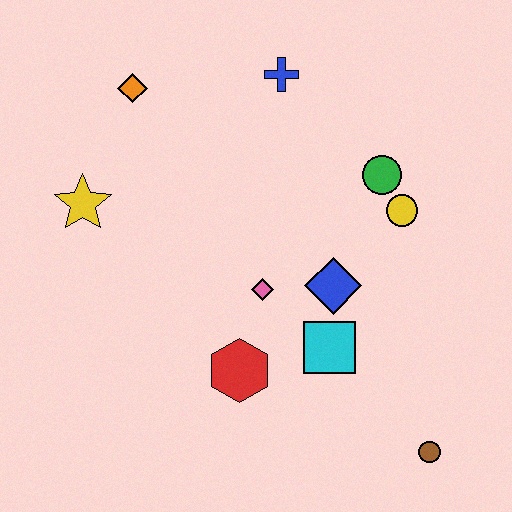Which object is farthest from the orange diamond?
The brown circle is farthest from the orange diamond.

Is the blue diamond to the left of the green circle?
Yes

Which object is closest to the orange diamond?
The yellow star is closest to the orange diamond.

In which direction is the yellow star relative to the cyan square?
The yellow star is to the left of the cyan square.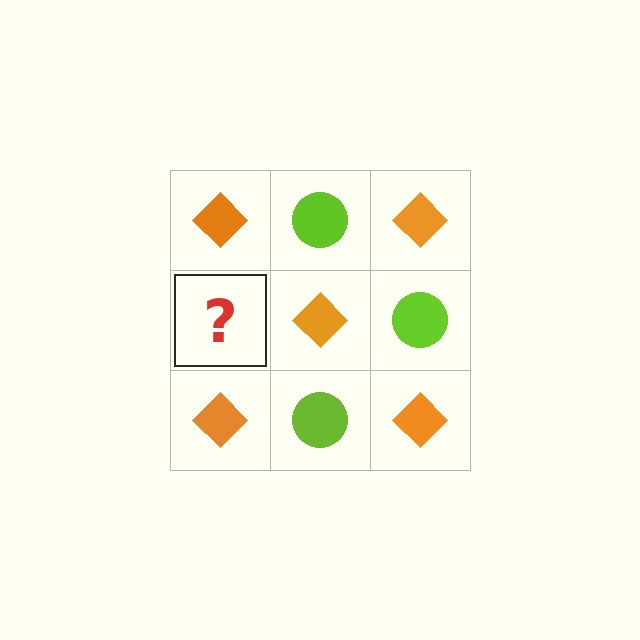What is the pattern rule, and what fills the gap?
The rule is that it alternates orange diamond and lime circle in a checkerboard pattern. The gap should be filled with a lime circle.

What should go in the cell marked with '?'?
The missing cell should contain a lime circle.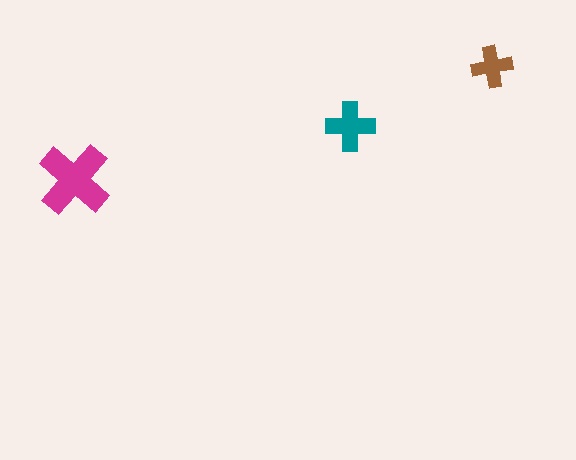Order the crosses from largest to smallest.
the magenta one, the teal one, the brown one.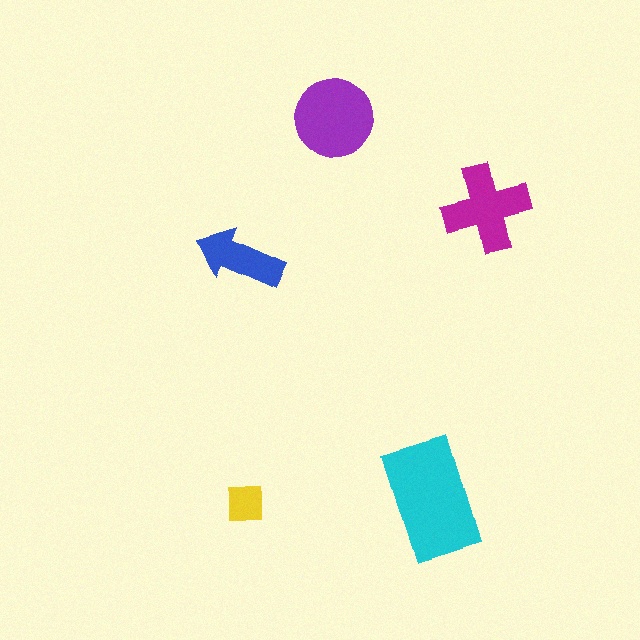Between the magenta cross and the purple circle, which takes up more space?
The purple circle.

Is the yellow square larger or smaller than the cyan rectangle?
Smaller.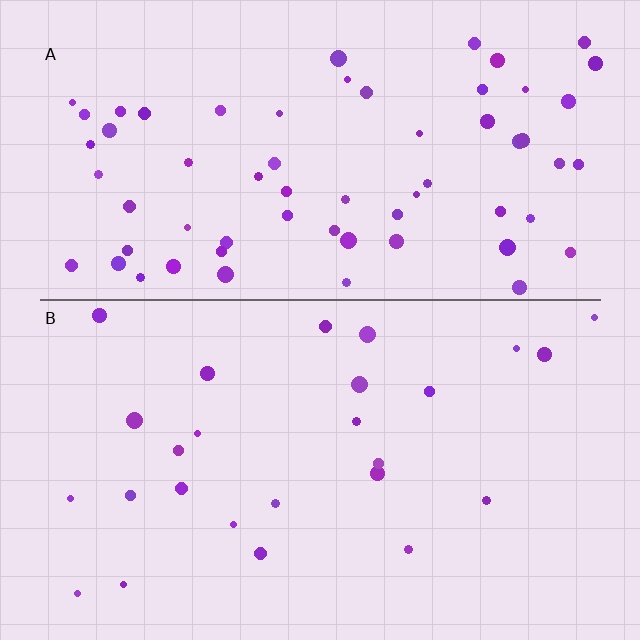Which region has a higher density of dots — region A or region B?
A (the top).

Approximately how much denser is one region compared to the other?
Approximately 2.5× — region A over region B.